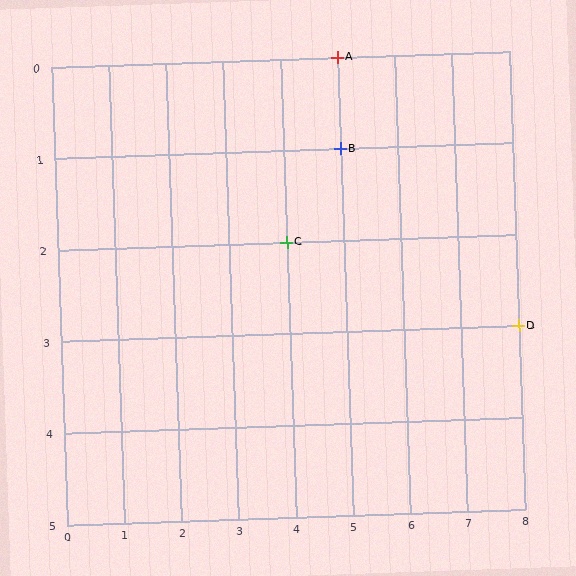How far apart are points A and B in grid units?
Points A and B are 1 row apart.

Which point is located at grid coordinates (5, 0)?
Point A is at (5, 0).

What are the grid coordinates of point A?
Point A is at grid coordinates (5, 0).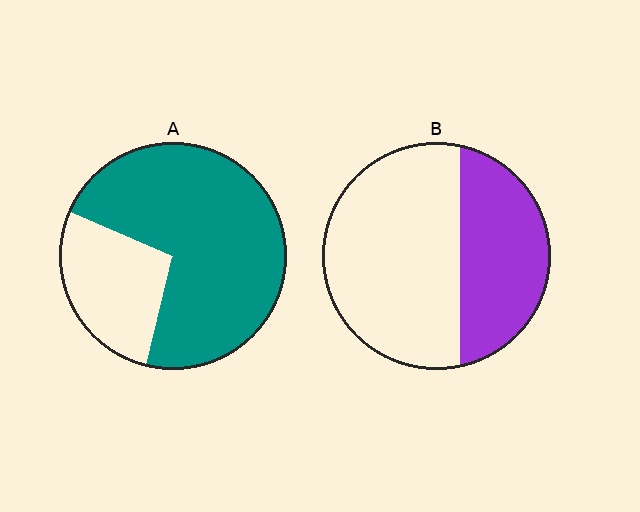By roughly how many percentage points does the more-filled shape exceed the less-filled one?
By roughly 35 percentage points (A over B).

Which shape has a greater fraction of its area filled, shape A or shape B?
Shape A.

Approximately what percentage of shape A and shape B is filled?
A is approximately 75% and B is approximately 35%.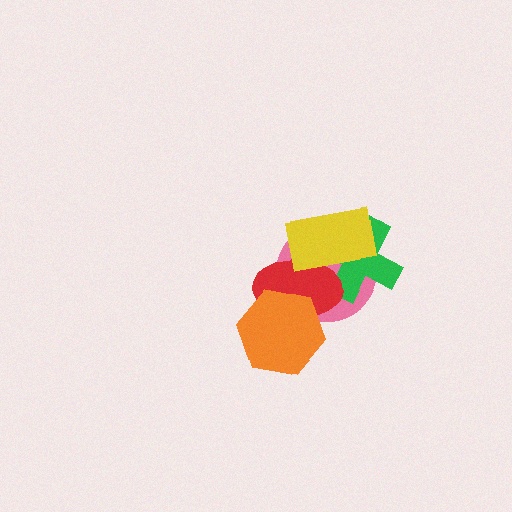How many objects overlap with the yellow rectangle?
3 objects overlap with the yellow rectangle.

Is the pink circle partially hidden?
Yes, it is partially covered by another shape.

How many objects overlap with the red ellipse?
4 objects overlap with the red ellipse.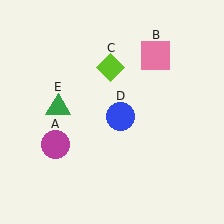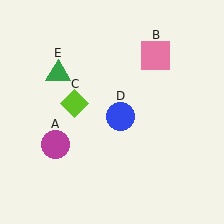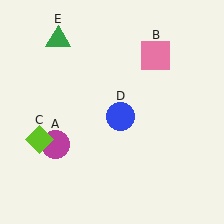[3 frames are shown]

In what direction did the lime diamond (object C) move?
The lime diamond (object C) moved down and to the left.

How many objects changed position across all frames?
2 objects changed position: lime diamond (object C), green triangle (object E).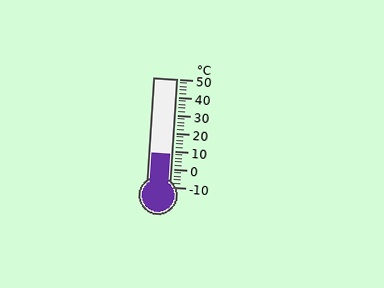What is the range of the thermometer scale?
The thermometer scale ranges from -10°C to 50°C.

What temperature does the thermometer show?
The thermometer shows approximately 8°C.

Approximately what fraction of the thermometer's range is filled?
The thermometer is filled to approximately 30% of its range.